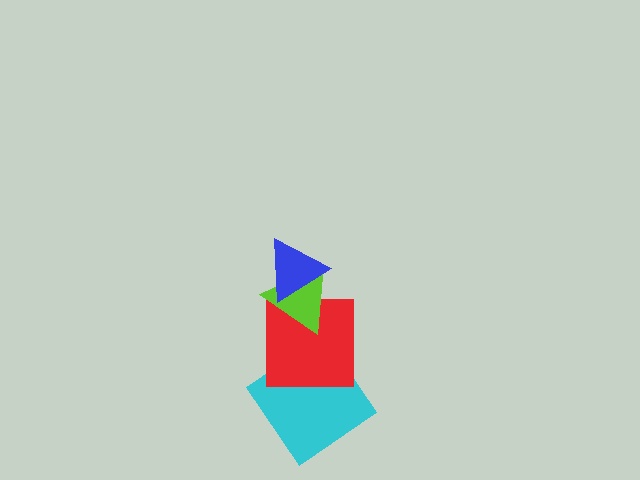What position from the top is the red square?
The red square is 3rd from the top.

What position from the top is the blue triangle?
The blue triangle is 1st from the top.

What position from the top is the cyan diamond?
The cyan diamond is 4th from the top.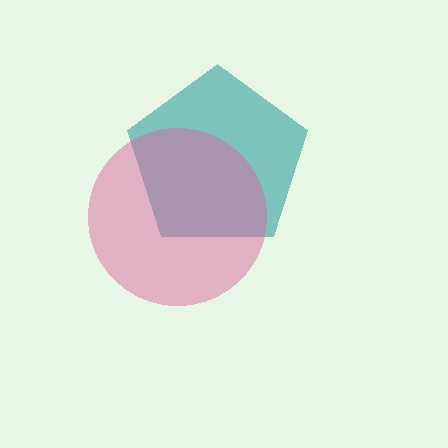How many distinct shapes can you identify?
There are 2 distinct shapes: a teal pentagon, a pink circle.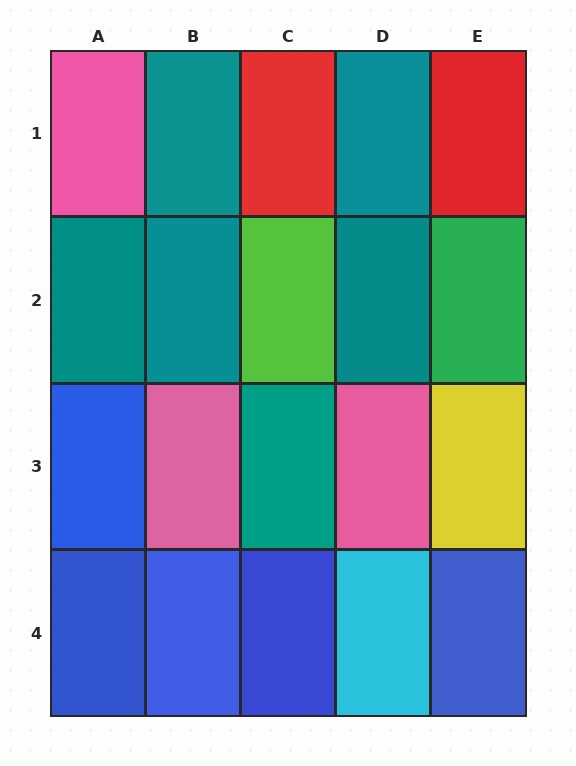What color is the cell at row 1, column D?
Teal.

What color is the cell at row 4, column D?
Cyan.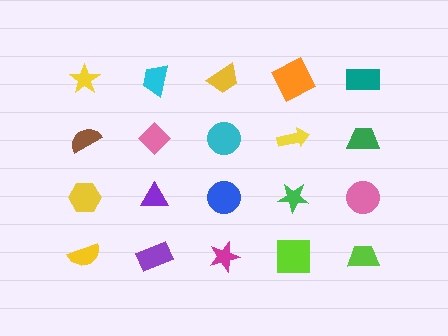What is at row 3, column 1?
A yellow hexagon.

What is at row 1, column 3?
A yellow trapezoid.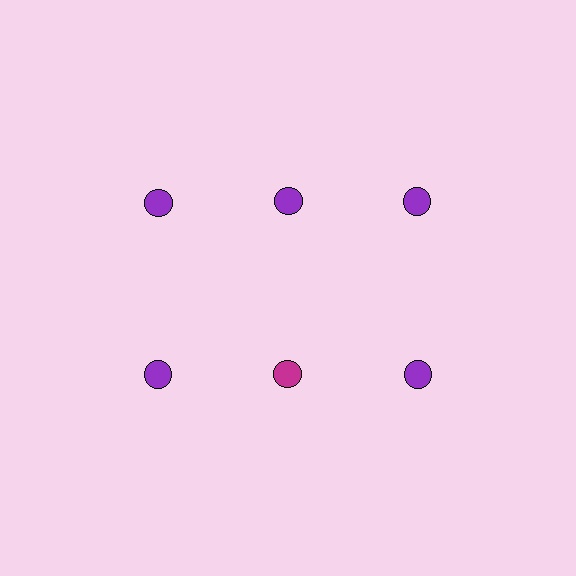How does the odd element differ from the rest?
It has a different color: magenta instead of purple.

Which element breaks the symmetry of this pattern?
The magenta circle in the second row, second from left column breaks the symmetry. All other shapes are purple circles.